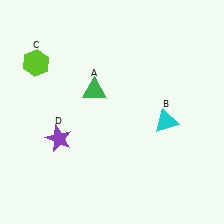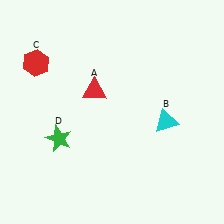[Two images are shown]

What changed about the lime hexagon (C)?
In Image 1, C is lime. In Image 2, it changed to red.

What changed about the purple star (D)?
In Image 1, D is purple. In Image 2, it changed to green.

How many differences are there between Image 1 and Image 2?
There are 3 differences between the two images.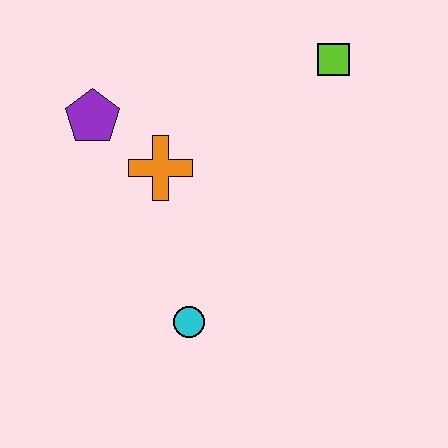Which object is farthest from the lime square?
The cyan circle is farthest from the lime square.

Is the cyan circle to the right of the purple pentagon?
Yes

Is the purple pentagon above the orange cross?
Yes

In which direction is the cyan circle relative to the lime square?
The cyan circle is below the lime square.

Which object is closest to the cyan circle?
The orange cross is closest to the cyan circle.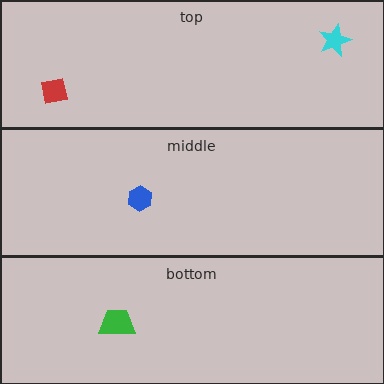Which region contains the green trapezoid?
The bottom region.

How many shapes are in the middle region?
1.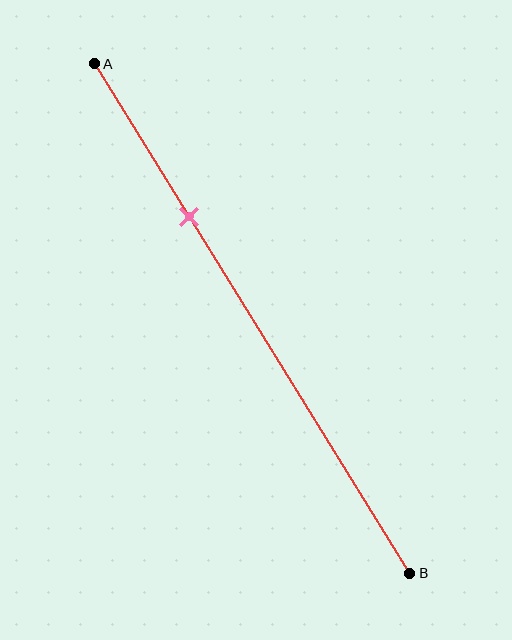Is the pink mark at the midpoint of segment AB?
No, the mark is at about 30% from A, not at the 50% midpoint.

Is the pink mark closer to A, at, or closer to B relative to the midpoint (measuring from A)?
The pink mark is closer to point A than the midpoint of segment AB.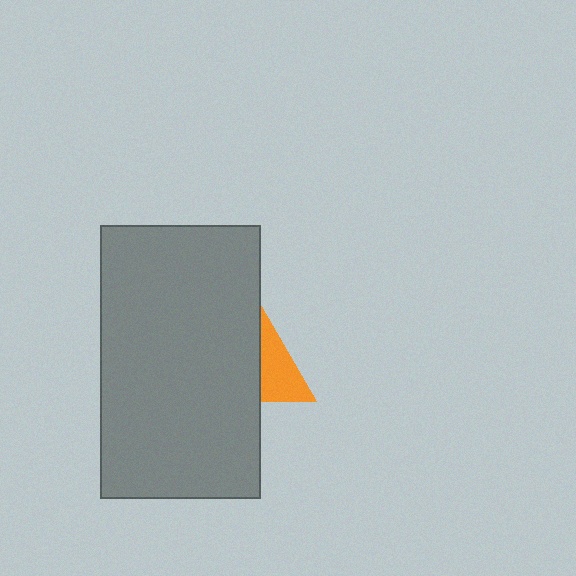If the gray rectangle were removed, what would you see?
You would see the complete orange triangle.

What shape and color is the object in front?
The object in front is a gray rectangle.